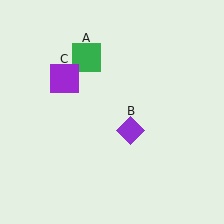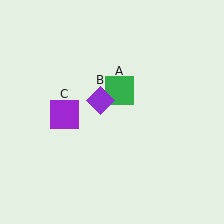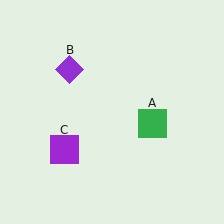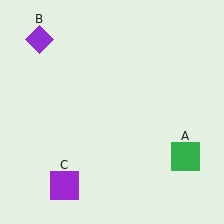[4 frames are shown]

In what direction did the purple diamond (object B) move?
The purple diamond (object B) moved up and to the left.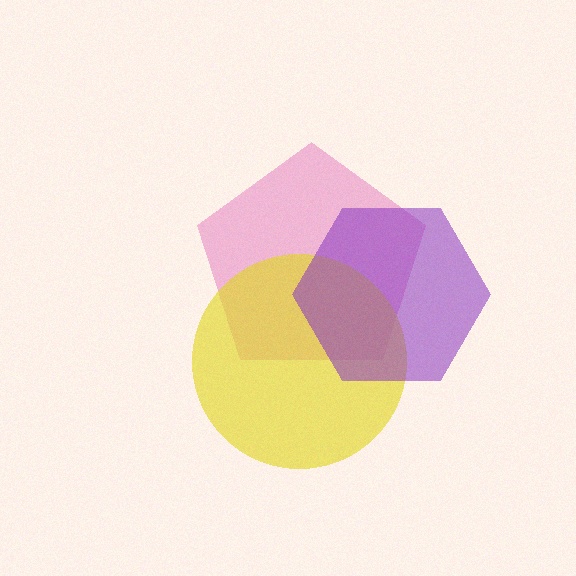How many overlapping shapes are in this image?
There are 3 overlapping shapes in the image.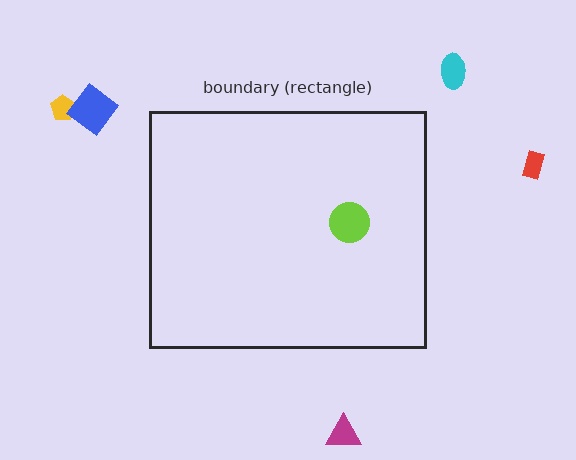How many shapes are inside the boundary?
1 inside, 5 outside.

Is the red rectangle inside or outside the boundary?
Outside.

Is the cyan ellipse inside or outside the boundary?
Outside.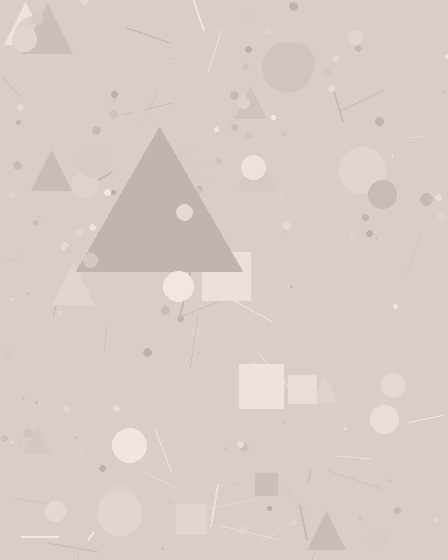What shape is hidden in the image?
A triangle is hidden in the image.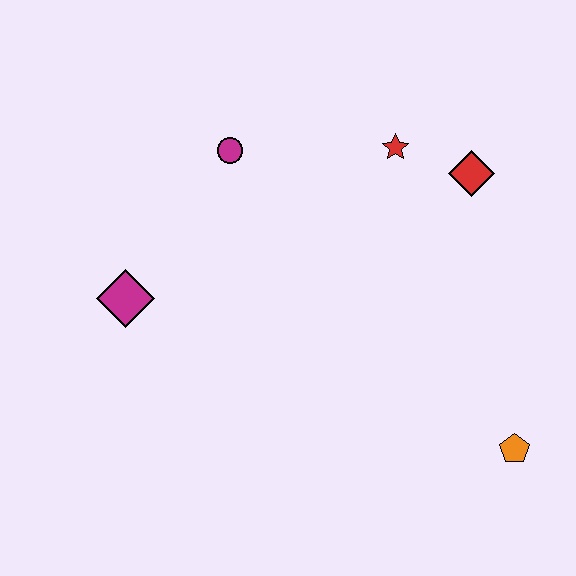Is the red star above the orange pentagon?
Yes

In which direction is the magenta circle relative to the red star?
The magenta circle is to the left of the red star.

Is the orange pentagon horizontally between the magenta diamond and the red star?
No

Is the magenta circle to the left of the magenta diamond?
No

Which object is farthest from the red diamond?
The magenta diamond is farthest from the red diamond.